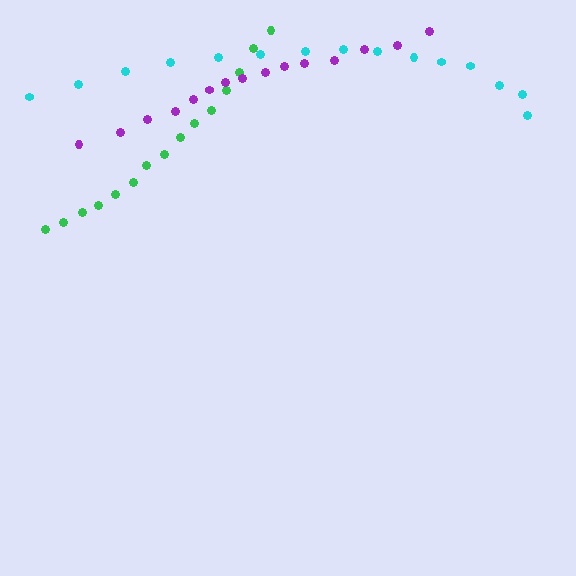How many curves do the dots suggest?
There are 3 distinct paths.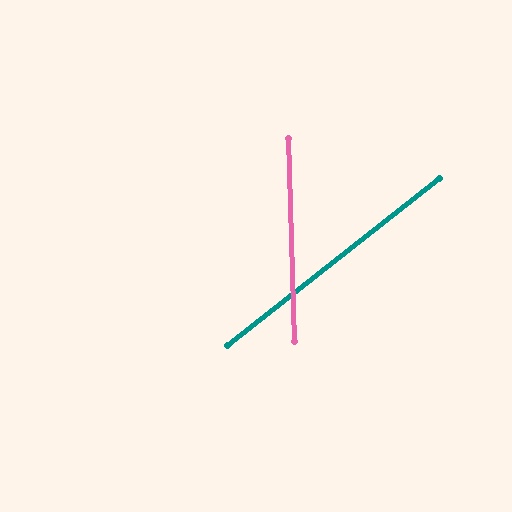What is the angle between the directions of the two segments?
Approximately 53 degrees.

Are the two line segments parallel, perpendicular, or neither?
Neither parallel nor perpendicular — they differ by about 53°.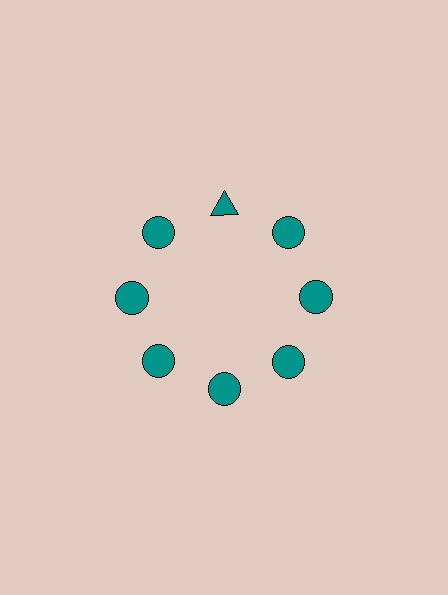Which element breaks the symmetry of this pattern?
The teal triangle at roughly the 12 o'clock position breaks the symmetry. All other shapes are teal circles.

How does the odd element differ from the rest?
It has a different shape: triangle instead of circle.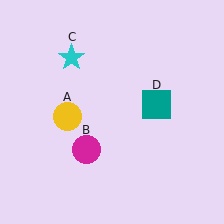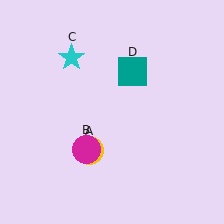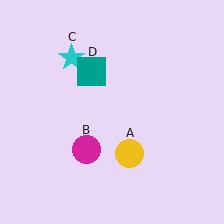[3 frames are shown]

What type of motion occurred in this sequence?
The yellow circle (object A), teal square (object D) rotated counterclockwise around the center of the scene.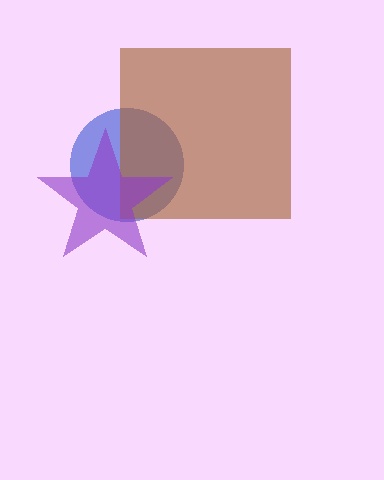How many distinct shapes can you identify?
There are 3 distinct shapes: a blue circle, a brown square, a purple star.